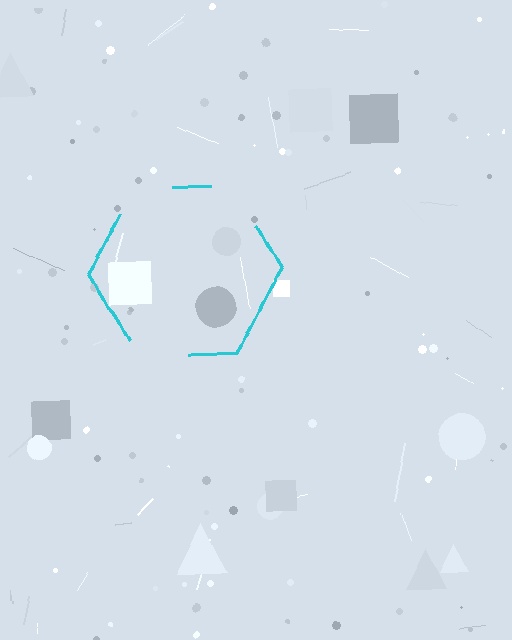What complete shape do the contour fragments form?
The contour fragments form a hexagon.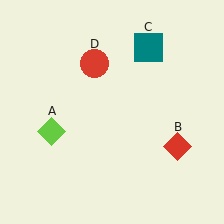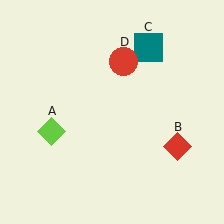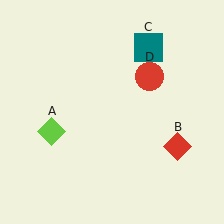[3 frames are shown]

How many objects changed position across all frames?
1 object changed position: red circle (object D).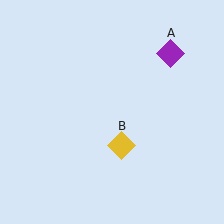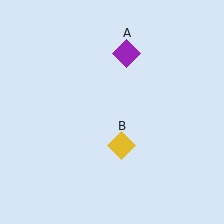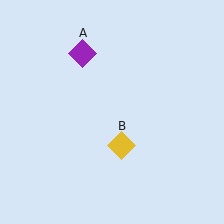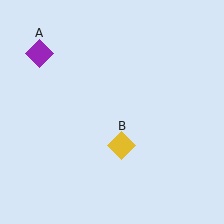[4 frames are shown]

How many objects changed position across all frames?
1 object changed position: purple diamond (object A).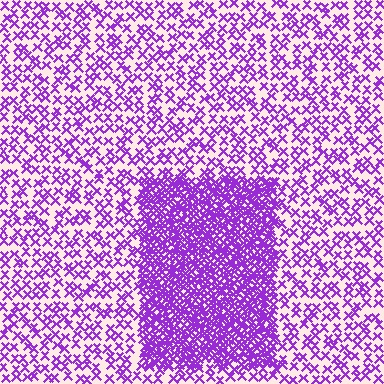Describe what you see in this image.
The image contains small purple elements arranged at two different densities. A rectangle-shaped region is visible where the elements are more densely packed than the surrounding area.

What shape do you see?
I see a rectangle.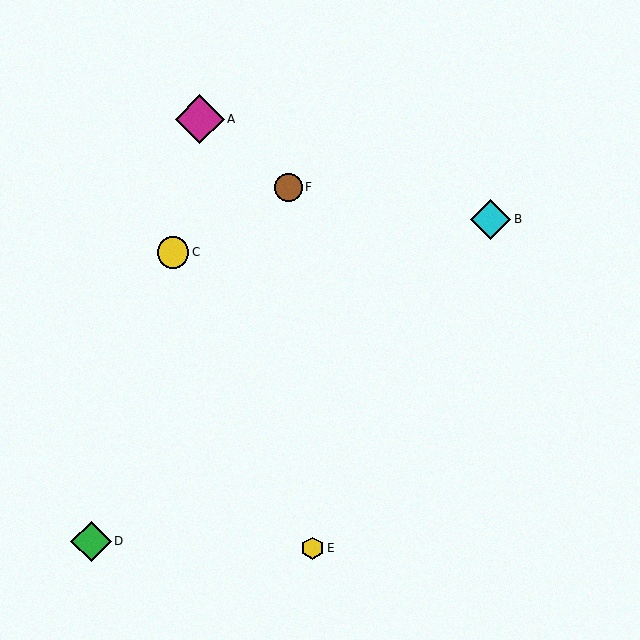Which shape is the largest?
The magenta diamond (labeled A) is the largest.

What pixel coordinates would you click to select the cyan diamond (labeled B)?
Click at (491, 219) to select the cyan diamond B.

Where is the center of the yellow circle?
The center of the yellow circle is at (173, 252).